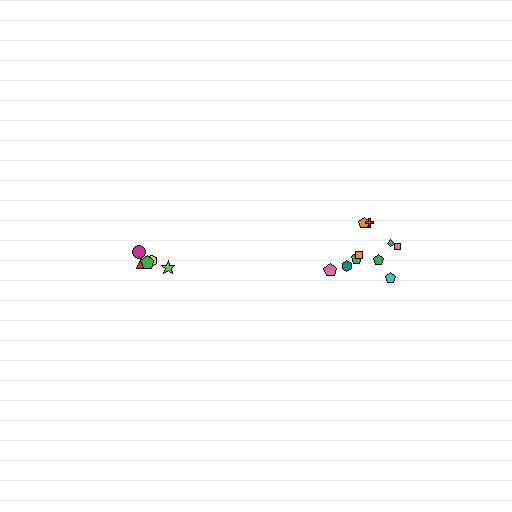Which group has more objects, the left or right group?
The right group.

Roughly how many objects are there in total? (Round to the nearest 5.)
Roughly 15 objects in total.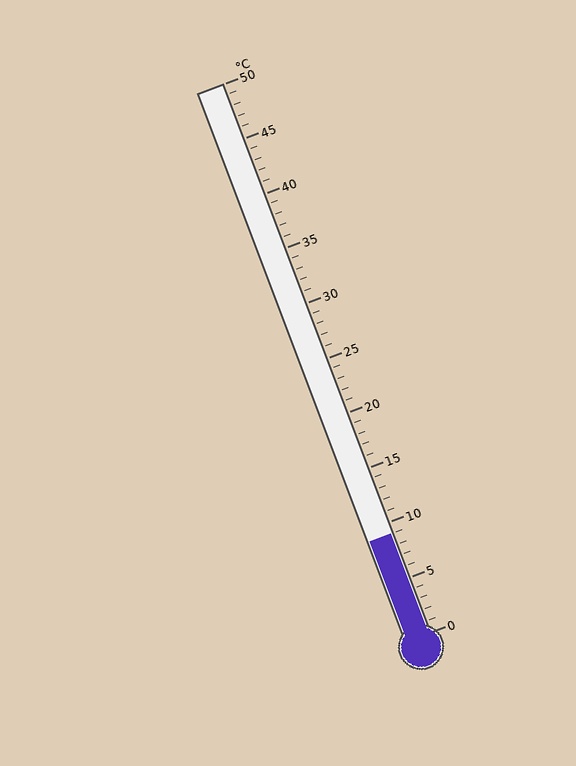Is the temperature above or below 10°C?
The temperature is below 10°C.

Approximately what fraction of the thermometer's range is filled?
The thermometer is filled to approximately 20% of its range.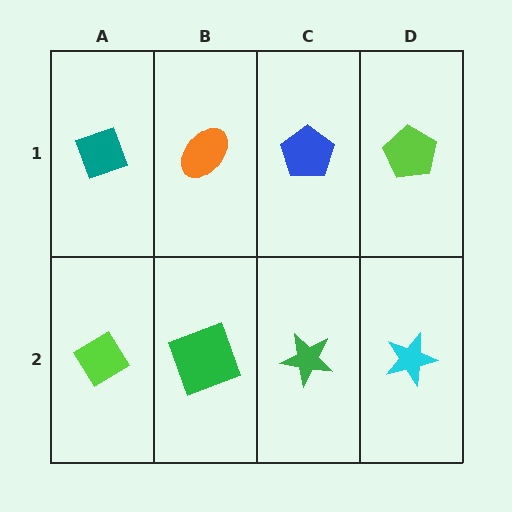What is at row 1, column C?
A blue pentagon.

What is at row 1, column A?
A teal diamond.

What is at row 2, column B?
A green square.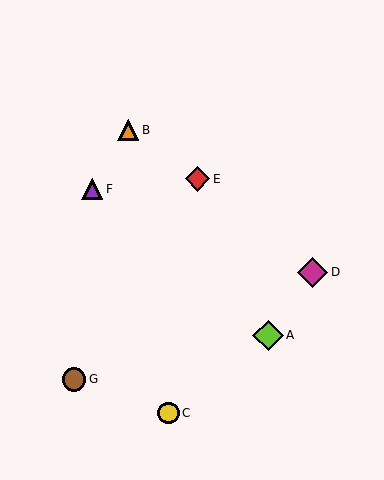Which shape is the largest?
The lime diamond (labeled A) is the largest.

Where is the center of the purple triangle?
The center of the purple triangle is at (92, 189).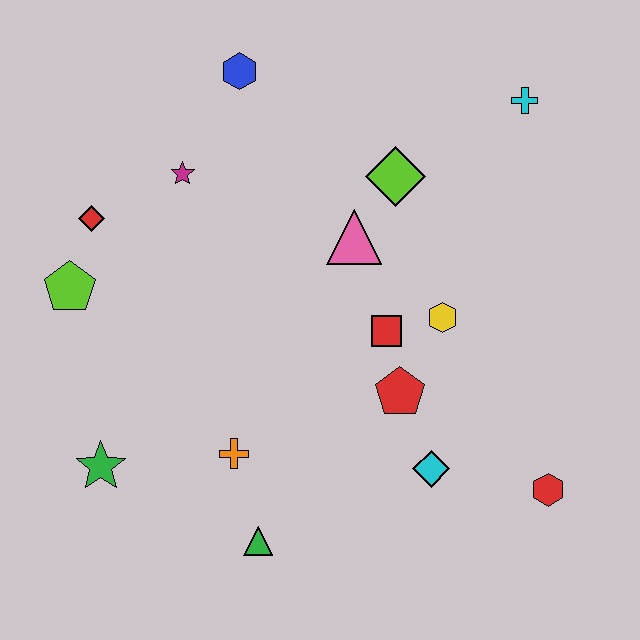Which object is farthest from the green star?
The cyan cross is farthest from the green star.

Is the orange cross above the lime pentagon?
No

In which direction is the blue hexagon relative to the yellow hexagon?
The blue hexagon is above the yellow hexagon.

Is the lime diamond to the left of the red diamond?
No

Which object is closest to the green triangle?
The orange cross is closest to the green triangle.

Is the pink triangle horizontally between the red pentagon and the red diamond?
Yes